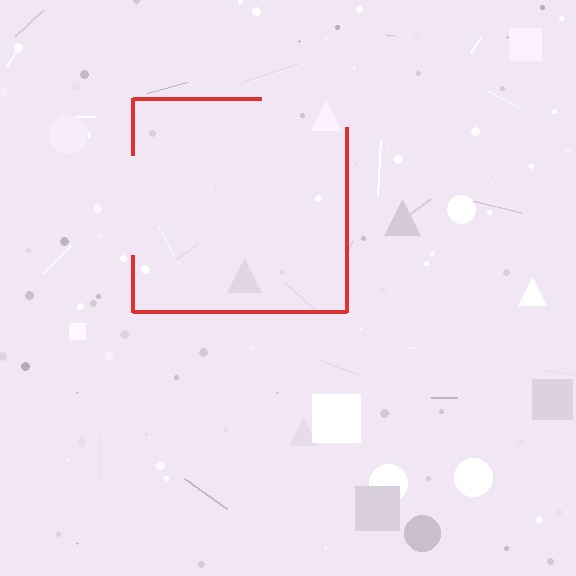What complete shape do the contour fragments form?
The contour fragments form a square.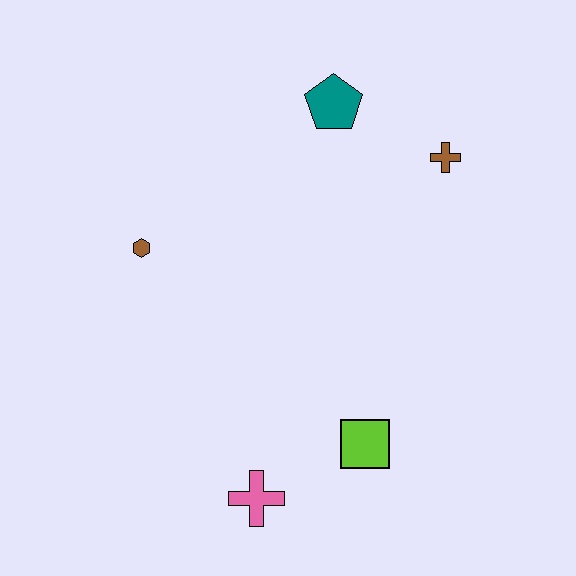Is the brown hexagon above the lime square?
Yes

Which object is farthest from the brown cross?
The pink cross is farthest from the brown cross.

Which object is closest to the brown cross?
The teal pentagon is closest to the brown cross.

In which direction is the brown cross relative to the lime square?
The brown cross is above the lime square.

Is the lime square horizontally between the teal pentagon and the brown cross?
Yes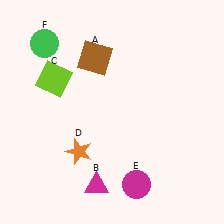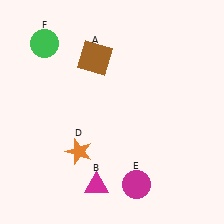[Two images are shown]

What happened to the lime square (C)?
The lime square (C) was removed in Image 2. It was in the top-left area of Image 1.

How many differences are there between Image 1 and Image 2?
There is 1 difference between the two images.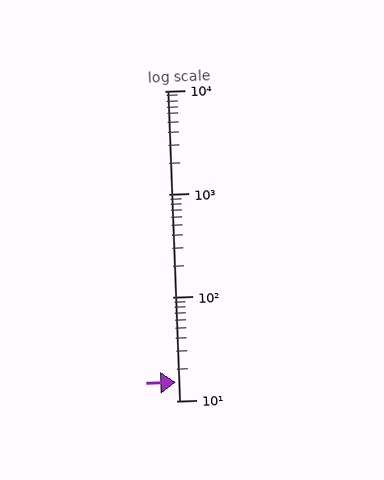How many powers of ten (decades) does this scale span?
The scale spans 3 decades, from 10 to 10000.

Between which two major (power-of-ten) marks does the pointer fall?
The pointer is between 10 and 100.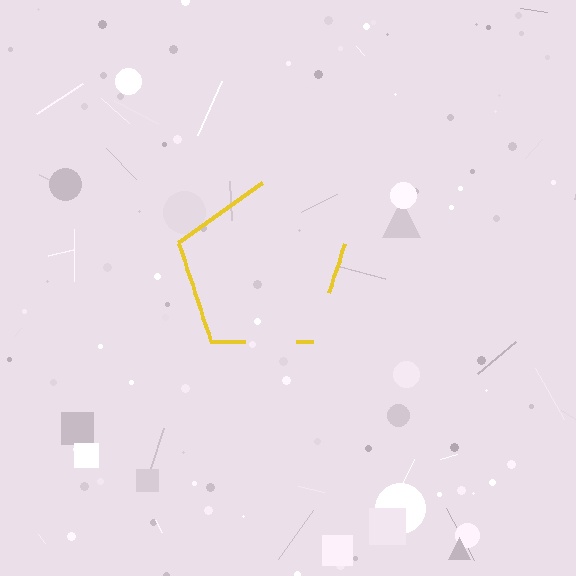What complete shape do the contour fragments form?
The contour fragments form a pentagon.